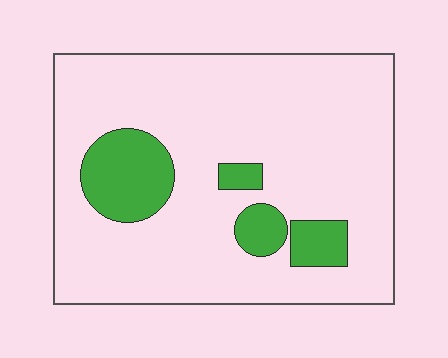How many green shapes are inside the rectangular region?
4.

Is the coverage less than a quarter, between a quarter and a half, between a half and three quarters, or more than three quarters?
Less than a quarter.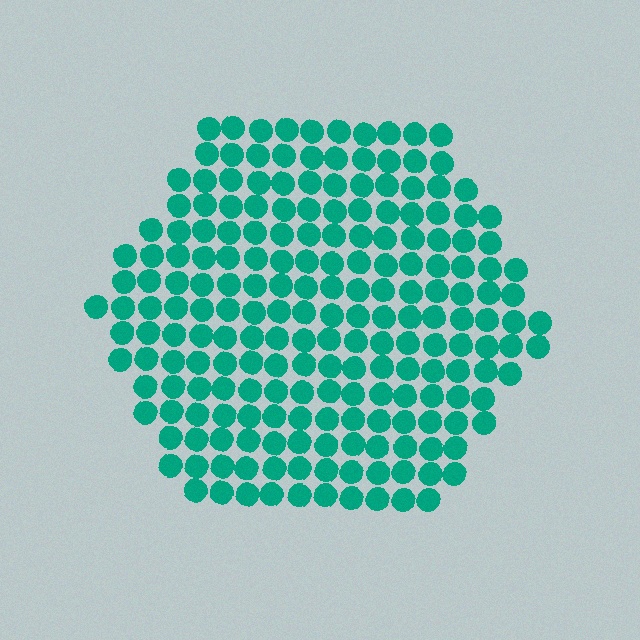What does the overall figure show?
The overall figure shows a hexagon.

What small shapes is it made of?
It is made of small circles.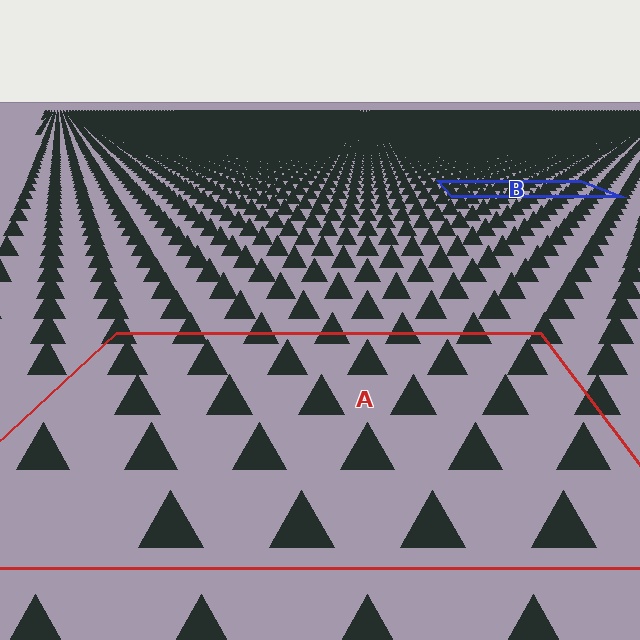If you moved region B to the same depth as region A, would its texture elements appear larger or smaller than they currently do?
They would appear larger. At a closer depth, the same texture elements are projected at a bigger on-screen size.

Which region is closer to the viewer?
Region A is closer. The texture elements there are larger and more spread out.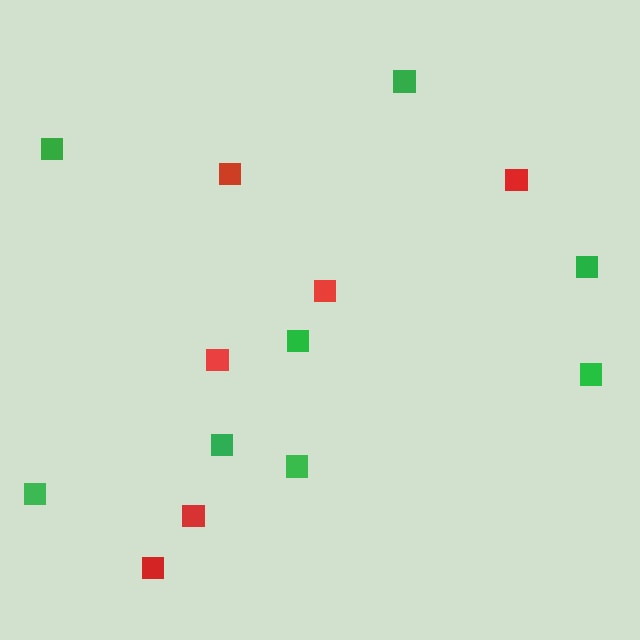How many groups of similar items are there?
There are 2 groups: one group of green squares (8) and one group of red squares (6).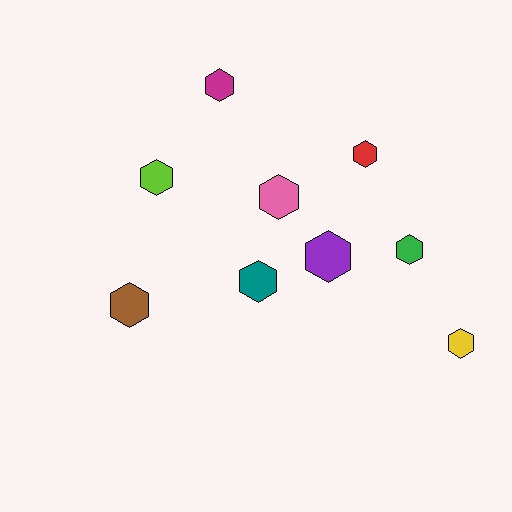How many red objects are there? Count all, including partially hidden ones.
There is 1 red object.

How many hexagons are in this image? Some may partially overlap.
There are 9 hexagons.